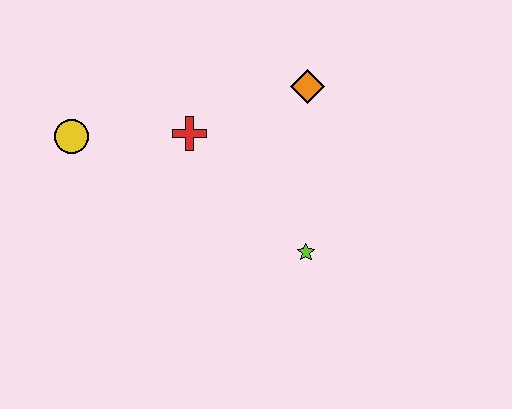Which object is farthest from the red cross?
The lime star is farthest from the red cross.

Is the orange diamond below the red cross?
No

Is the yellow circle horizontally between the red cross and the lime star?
No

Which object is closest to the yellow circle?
The red cross is closest to the yellow circle.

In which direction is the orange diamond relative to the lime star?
The orange diamond is above the lime star.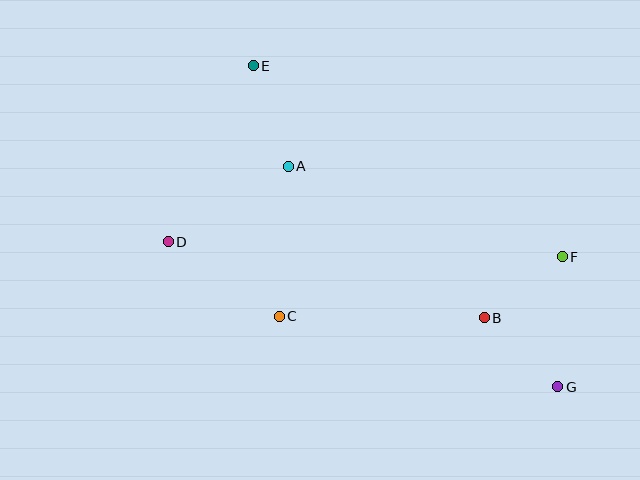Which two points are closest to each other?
Points B and F are closest to each other.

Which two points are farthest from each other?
Points E and G are farthest from each other.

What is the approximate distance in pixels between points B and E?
The distance between B and E is approximately 342 pixels.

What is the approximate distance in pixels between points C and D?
The distance between C and D is approximately 134 pixels.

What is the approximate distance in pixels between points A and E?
The distance between A and E is approximately 107 pixels.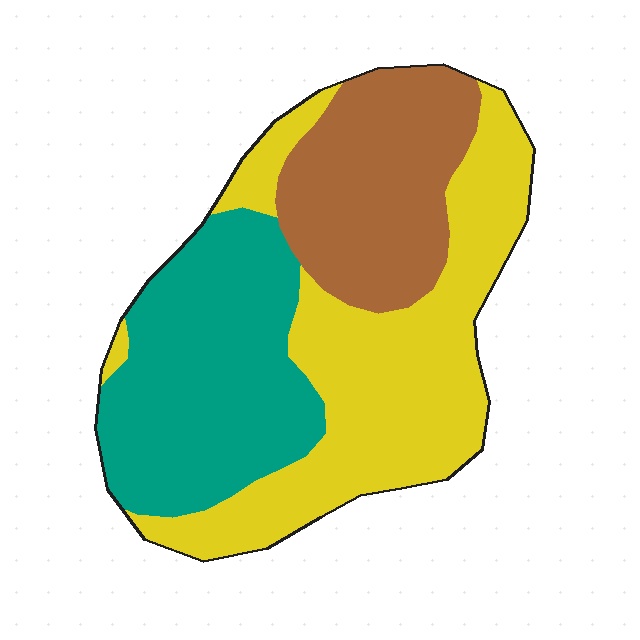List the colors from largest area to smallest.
From largest to smallest: yellow, teal, brown.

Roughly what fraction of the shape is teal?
Teal covers around 35% of the shape.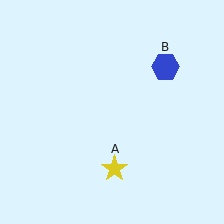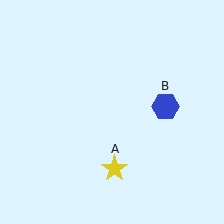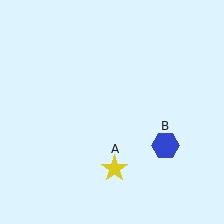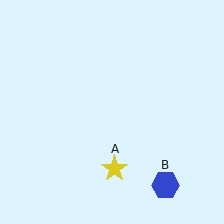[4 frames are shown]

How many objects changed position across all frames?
1 object changed position: blue hexagon (object B).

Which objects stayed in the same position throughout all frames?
Yellow star (object A) remained stationary.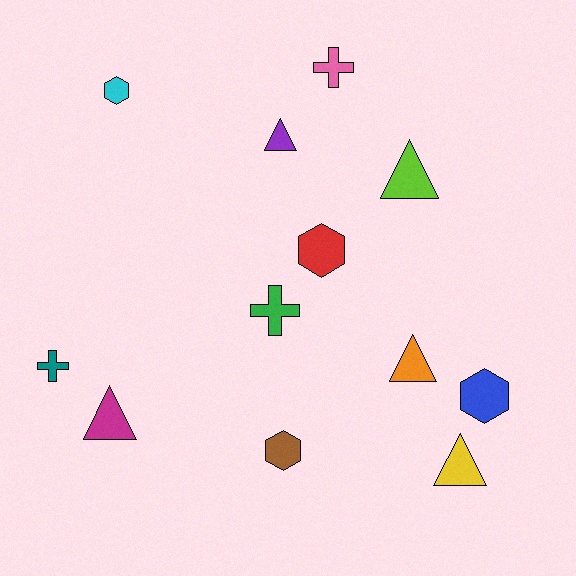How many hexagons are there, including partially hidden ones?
There are 4 hexagons.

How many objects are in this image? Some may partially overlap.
There are 12 objects.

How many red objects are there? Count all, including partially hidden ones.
There is 1 red object.